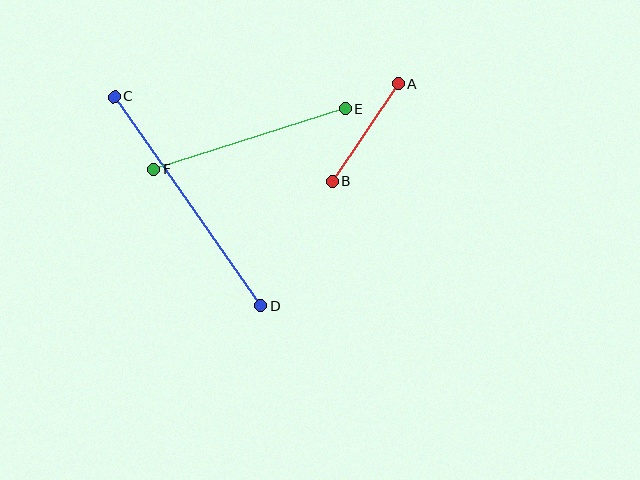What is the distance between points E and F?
The distance is approximately 201 pixels.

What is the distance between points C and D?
The distance is approximately 256 pixels.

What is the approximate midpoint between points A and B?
The midpoint is at approximately (365, 132) pixels.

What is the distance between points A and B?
The distance is approximately 117 pixels.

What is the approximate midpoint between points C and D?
The midpoint is at approximately (188, 201) pixels.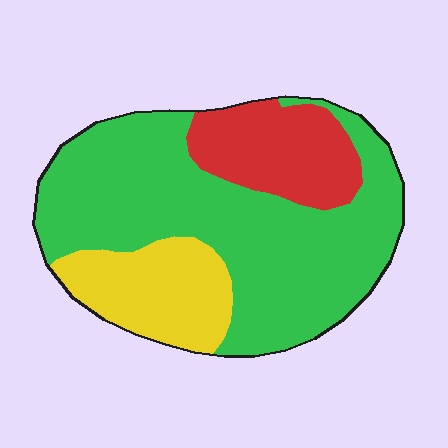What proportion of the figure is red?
Red covers roughly 20% of the figure.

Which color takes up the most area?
Green, at roughly 60%.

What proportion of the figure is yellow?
Yellow covers around 20% of the figure.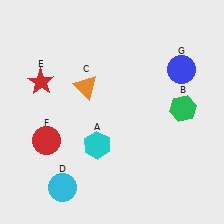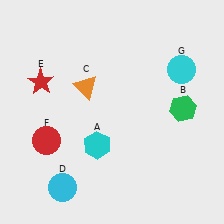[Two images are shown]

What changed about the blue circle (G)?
In Image 1, G is blue. In Image 2, it changed to cyan.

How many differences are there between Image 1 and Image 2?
There is 1 difference between the two images.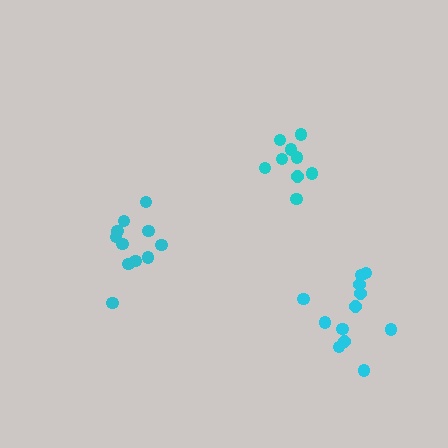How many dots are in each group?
Group 1: 9 dots, Group 2: 11 dots, Group 3: 12 dots (32 total).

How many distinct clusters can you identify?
There are 3 distinct clusters.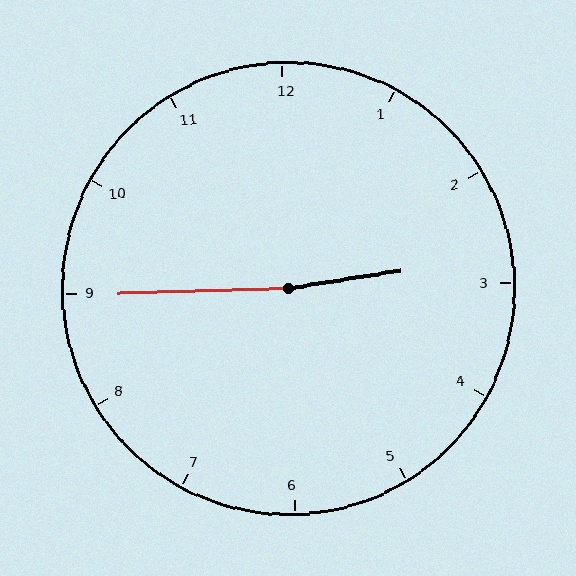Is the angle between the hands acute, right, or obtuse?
It is obtuse.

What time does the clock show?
2:45.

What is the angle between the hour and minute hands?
Approximately 172 degrees.